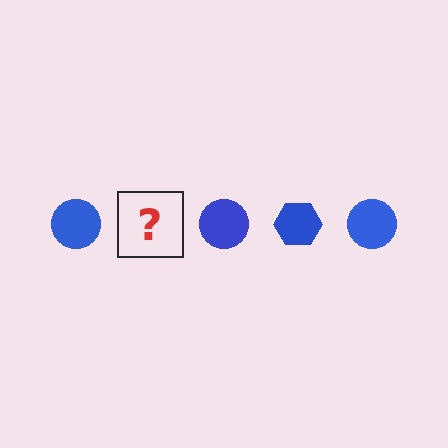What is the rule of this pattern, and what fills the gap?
The rule is that the pattern cycles through circle, hexagon shapes in blue. The gap should be filled with a blue hexagon.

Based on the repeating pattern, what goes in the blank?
The blank should be a blue hexagon.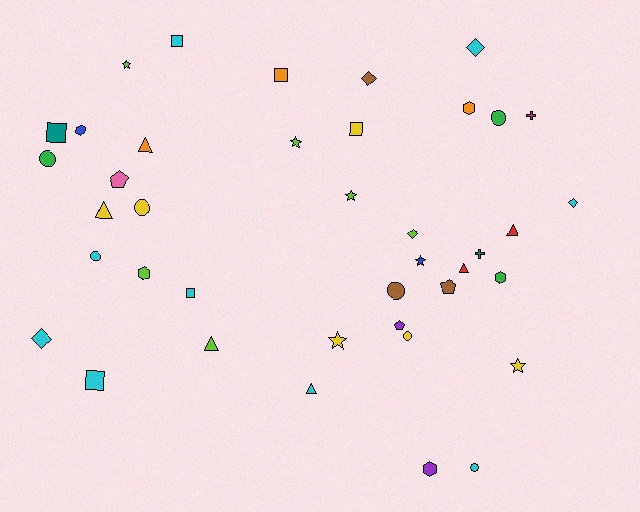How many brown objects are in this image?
There are 3 brown objects.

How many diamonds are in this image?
There are 5 diamonds.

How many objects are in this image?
There are 40 objects.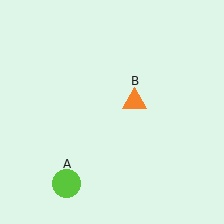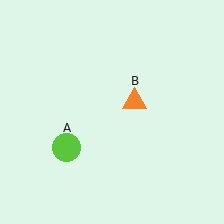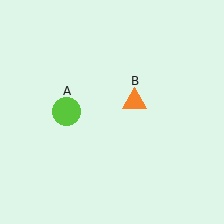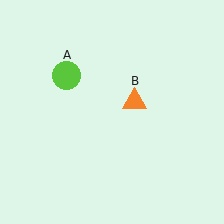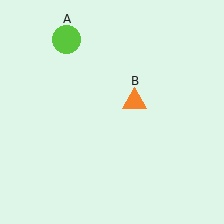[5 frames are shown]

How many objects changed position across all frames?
1 object changed position: lime circle (object A).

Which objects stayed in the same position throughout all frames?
Orange triangle (object B) remained stationary.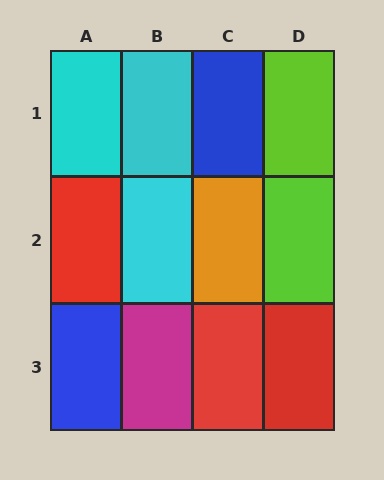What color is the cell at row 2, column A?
Red.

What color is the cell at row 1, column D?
Lime.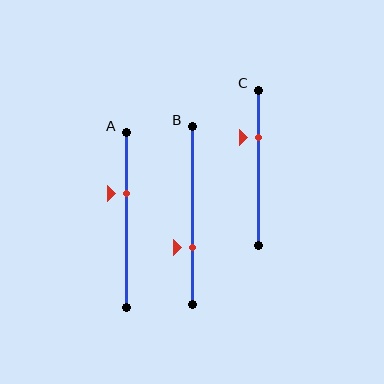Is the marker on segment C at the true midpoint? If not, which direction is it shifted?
No, the marker on segment C is shifted upward by about 20% of the segment length.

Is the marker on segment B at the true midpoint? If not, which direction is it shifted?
No, the marker on segment B is shifted downward by about 18% of the segment length.